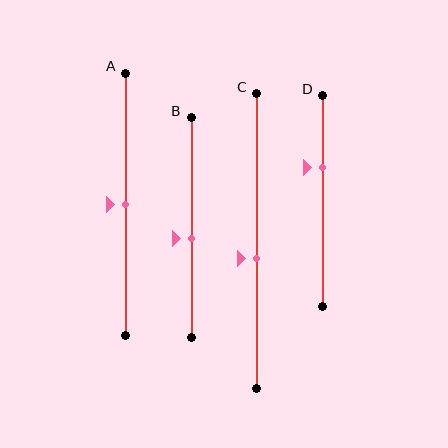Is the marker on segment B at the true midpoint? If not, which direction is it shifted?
No, the marker on segment B is shifted downward by about 5% of the segment length.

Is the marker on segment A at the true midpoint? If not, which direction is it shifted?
Yes, the marker on segment A is at the true midpoint.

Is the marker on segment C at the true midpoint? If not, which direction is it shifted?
No, the marker on segment C is shifted downward by about 6% of the segment length.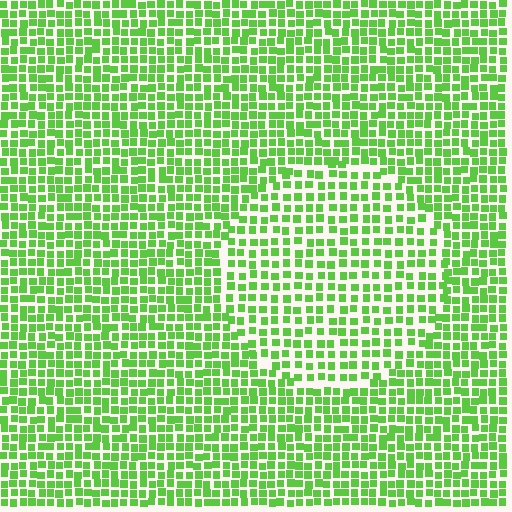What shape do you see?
I see a circle.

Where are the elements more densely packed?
The elements are more densely packed outside the circle boundary.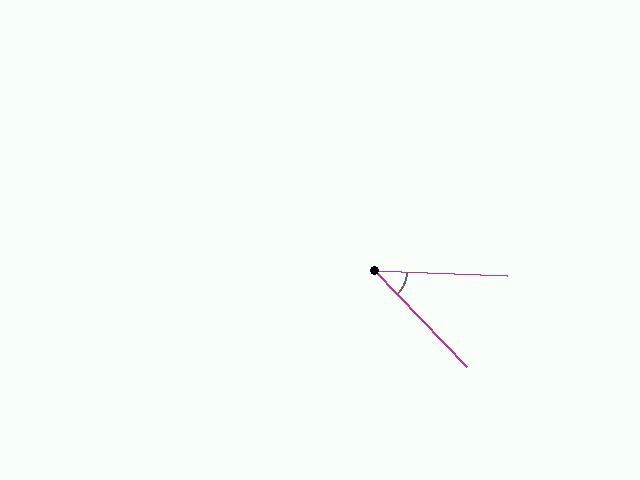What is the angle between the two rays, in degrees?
Approximately 44 degrees.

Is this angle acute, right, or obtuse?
It is acute.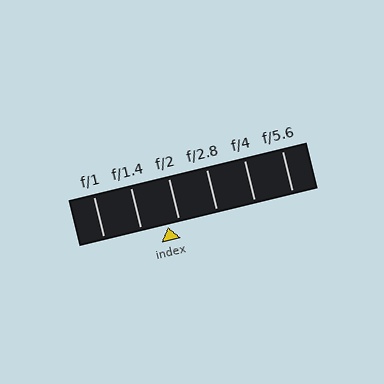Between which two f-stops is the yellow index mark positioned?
The index mark is between f/1.4 and f/2.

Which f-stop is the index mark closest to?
The index mark is closest to f/2.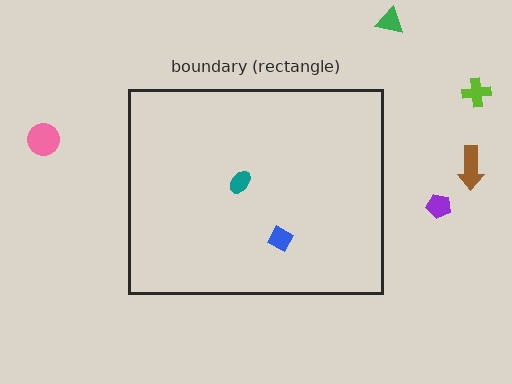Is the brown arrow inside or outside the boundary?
Outside.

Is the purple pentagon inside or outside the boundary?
Outside.